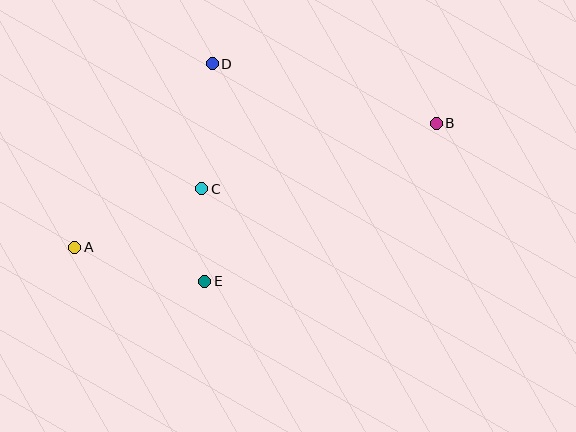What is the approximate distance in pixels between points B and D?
The distance between B and D is approximately 232 pixels.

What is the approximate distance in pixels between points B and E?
The distance between B and E is approximately 280 pixels.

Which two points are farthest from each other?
Points A and B are farthest from each other.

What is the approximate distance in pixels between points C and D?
The distance between C and D is approximately 126 pixels.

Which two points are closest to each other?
Points C and E are closest to each other.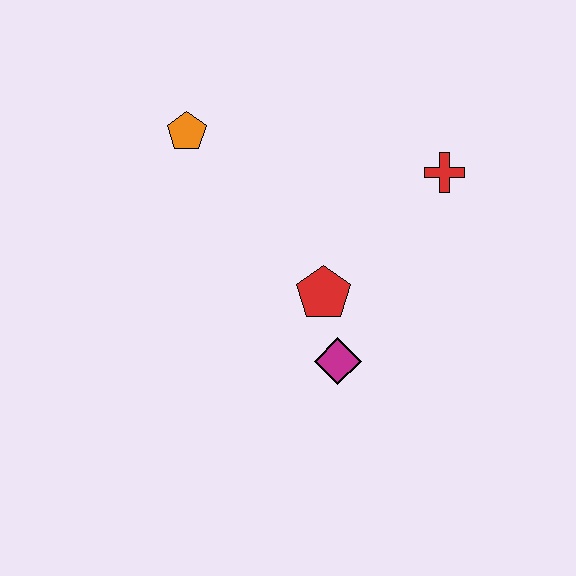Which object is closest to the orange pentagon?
The red pentagon is closest to the orange pentagon.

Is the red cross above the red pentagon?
Yes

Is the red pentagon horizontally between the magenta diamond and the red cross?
No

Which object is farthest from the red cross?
The orange pentagon is farthest from the red cross.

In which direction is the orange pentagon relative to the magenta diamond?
The orange pentagon is above the magenta diamond.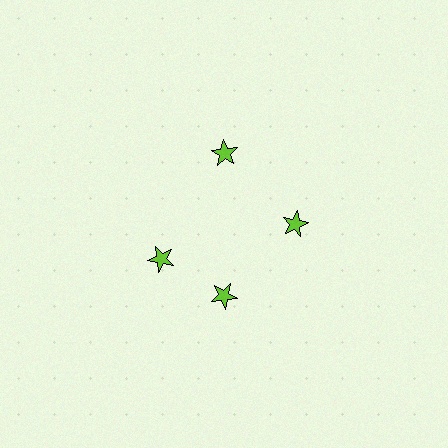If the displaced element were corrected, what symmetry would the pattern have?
It would have 4-fold rotational symmetry — the pattern would map onto itself every 90 degrees.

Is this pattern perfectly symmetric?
No. The 4 lime stars are arranged in a ring, but one element near the 9 o'clock position is rotated out of alignment along the ring, breaking the 4-fold rotational symmetry.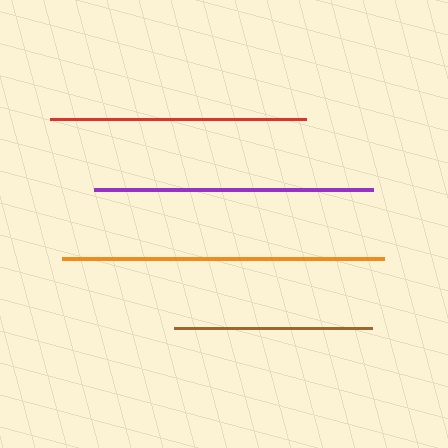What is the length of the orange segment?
The orange segment is approximately 322 pixels long.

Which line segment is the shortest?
The brown line is the shortest at approximately 198 pixels.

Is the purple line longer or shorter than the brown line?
The purple line is longer than the brown line.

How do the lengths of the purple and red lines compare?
The purple and red lines are approximately the same length.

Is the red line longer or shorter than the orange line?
The orange line is longer than the red line.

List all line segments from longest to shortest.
From longest to shortest: orange, purple, red, brown.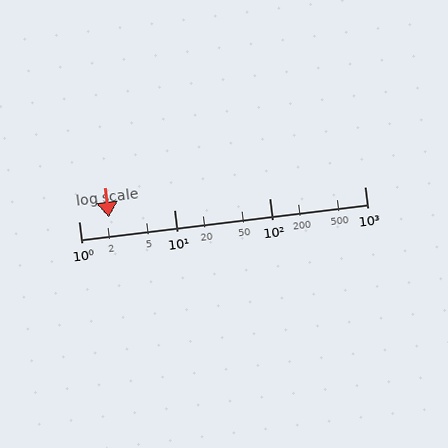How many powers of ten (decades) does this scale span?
The scale spans 3 decades, from 1 to 1000.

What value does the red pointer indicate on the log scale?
The pointer indicates approximately 2.1.